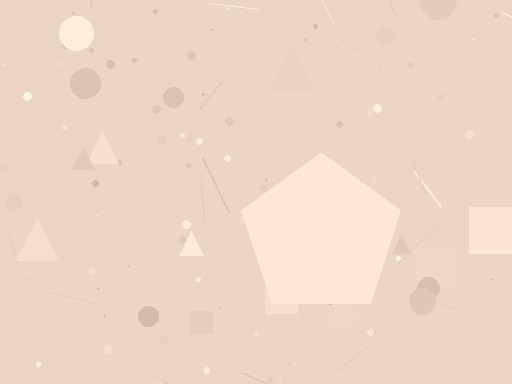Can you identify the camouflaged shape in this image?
The camouflaged shape is a pentagon.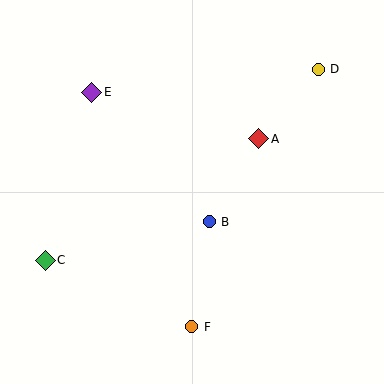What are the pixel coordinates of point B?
Point B is at (209, 222).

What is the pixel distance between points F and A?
The distance between F and A is 200 pixels.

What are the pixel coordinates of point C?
Point C is at (45, 260).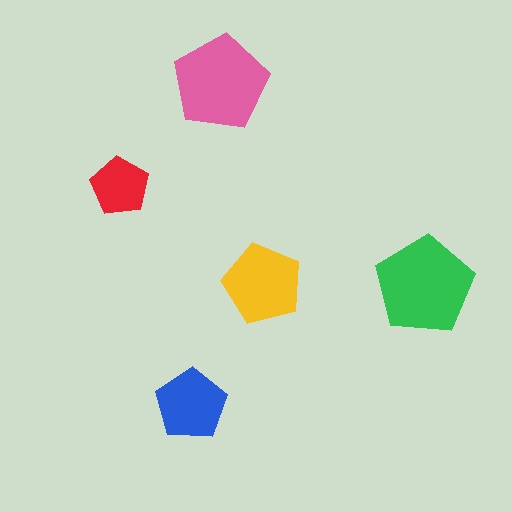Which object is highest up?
The pink pentagon is topmost.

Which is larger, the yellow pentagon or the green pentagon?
The green one.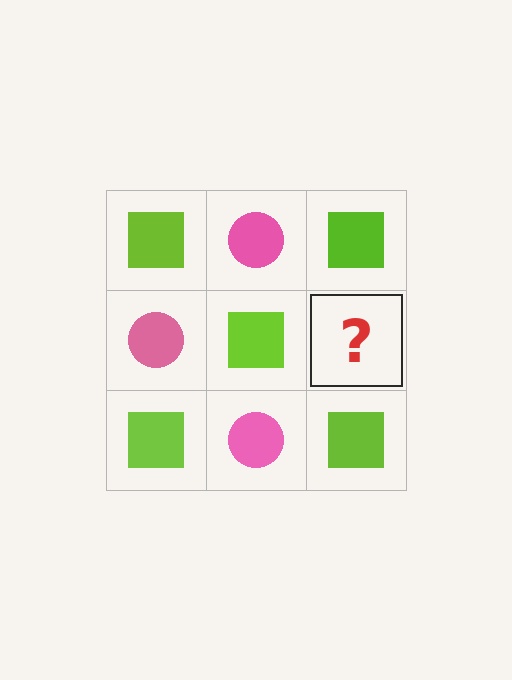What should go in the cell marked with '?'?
The missing cell should contain a pink circle.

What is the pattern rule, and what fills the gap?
The rule is that it alternates lime square and pink circle in a checkerboard pattern. The gap should be filled with a pink circle.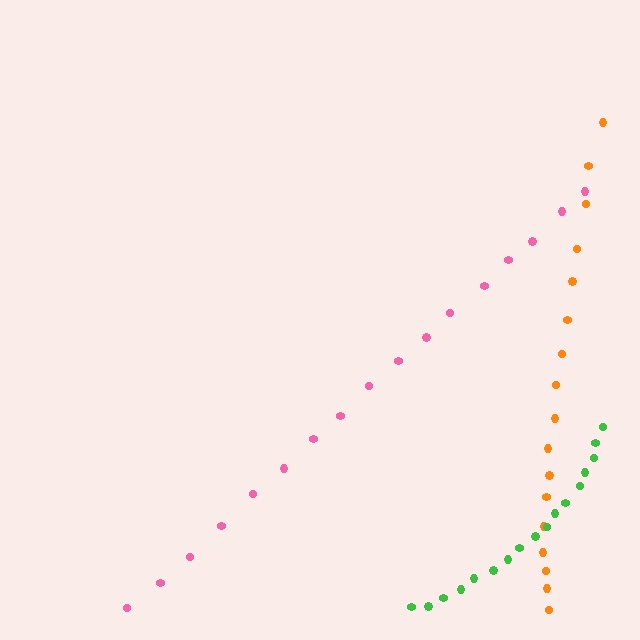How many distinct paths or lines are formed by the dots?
There are 3 distinct paths.